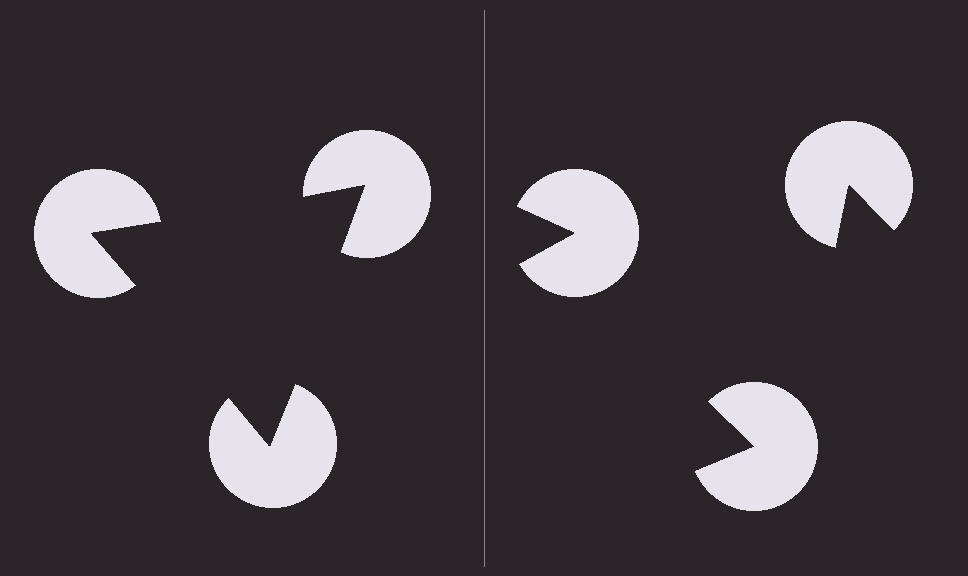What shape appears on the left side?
An illusory triangle.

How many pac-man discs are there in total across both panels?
6 — 3 on each side.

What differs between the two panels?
The pac-man discs are positioned identically on both sides; only the wedge orientations differ. On the left they align to a triangle; on the right they are misaligned.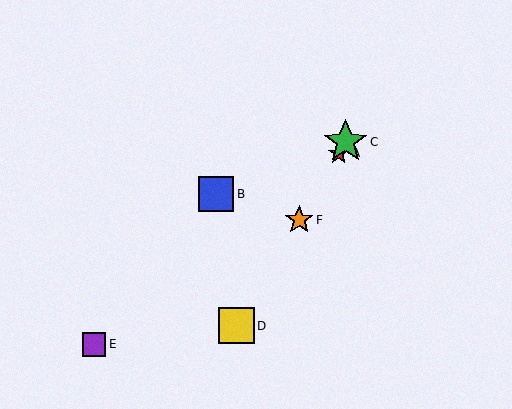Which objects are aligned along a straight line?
Objects A, C, D, F are aligned along a straight line.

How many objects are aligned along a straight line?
4 objects (A, C, D, F) are aligned along a straight line.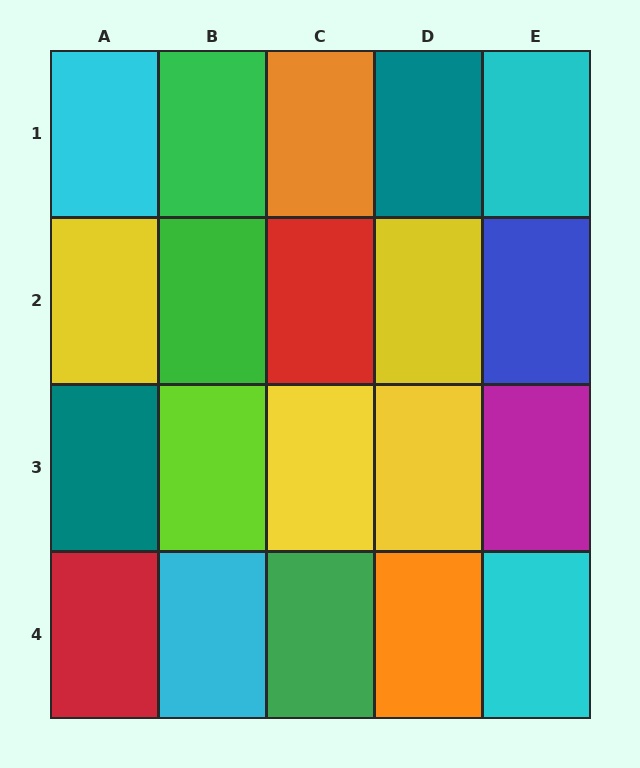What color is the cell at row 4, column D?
Orange.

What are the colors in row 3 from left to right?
Teal, lime, yellow, yellow, magenta.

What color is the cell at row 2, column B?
Green.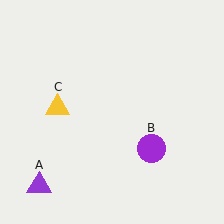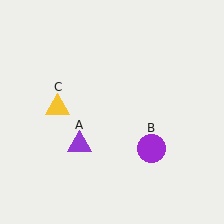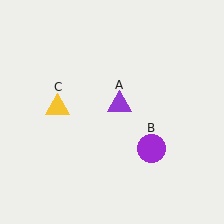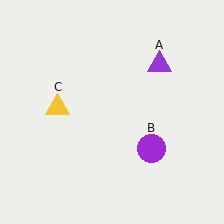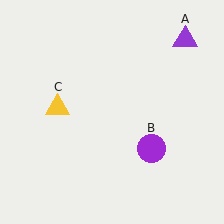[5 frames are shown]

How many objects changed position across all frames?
1 object changed position: purple triangle (object A).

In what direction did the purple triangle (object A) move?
The purple triangle (object A) moved up and to the right.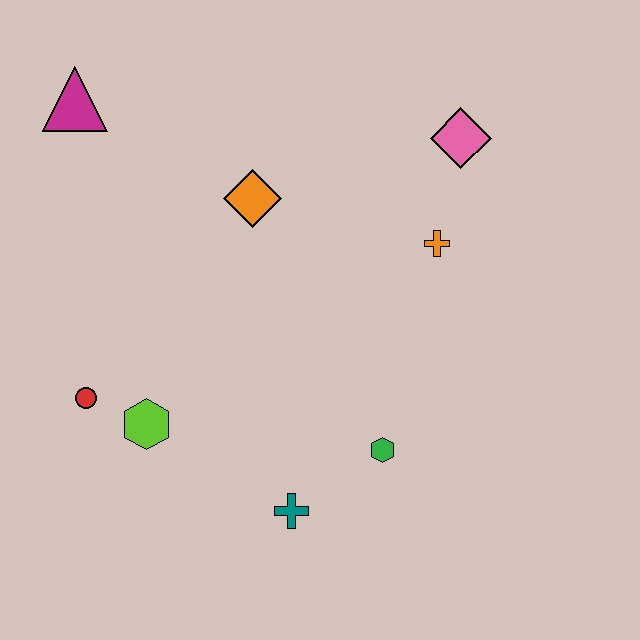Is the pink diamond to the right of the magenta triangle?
Yes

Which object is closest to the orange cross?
The pink diamond is closest to the orange cross.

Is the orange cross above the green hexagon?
Yes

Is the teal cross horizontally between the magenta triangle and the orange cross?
Yes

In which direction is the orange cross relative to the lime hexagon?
The orange cross is to the right of the lime hexagon.